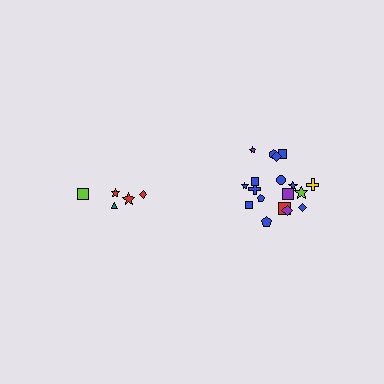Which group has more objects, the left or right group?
The right group.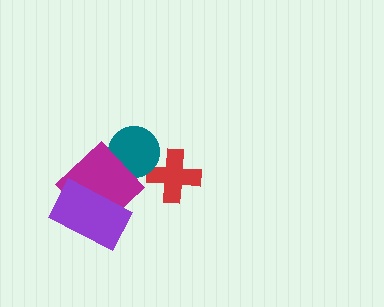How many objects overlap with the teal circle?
2 objects overlap with the teal circle.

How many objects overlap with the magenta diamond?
2 objects overlap with the magenta diamond.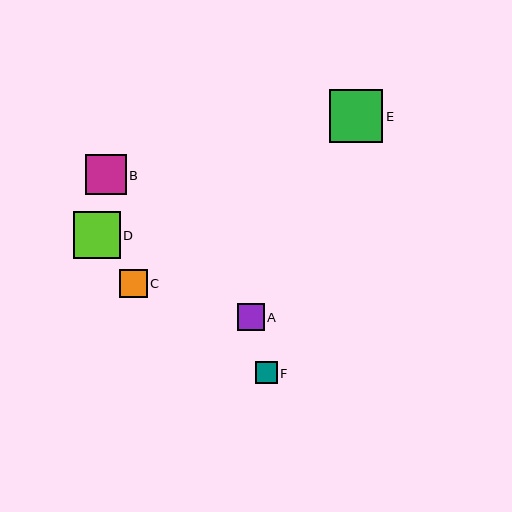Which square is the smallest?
Square F is the smallest with a size of approximately 22 pixels.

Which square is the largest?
Square E is the largest with a size of approximately 53 pixels.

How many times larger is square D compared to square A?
Square D is approximately 1.7 times the size of square A.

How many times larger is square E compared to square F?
Square E is approximately 2.4 times the size of square F.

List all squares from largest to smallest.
From largest to smallest: E, D, B, C, A, F.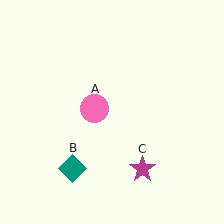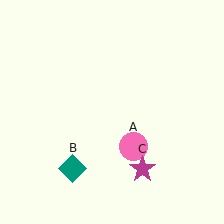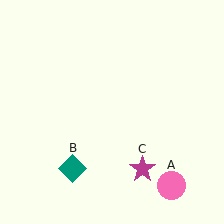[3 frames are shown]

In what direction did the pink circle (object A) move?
The pink circle (object A) moved down and to the right.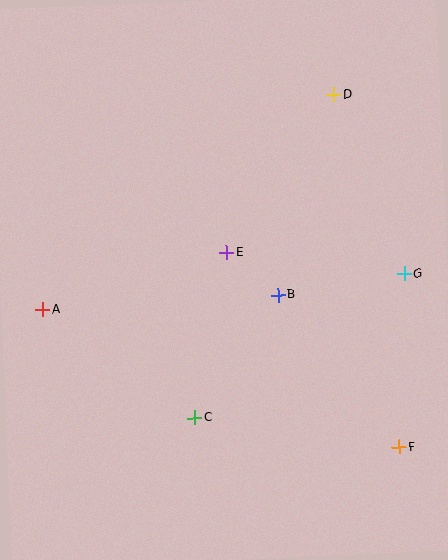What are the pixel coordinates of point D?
Point D is at (334, 95).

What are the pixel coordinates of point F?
Point F is at (399, 447).